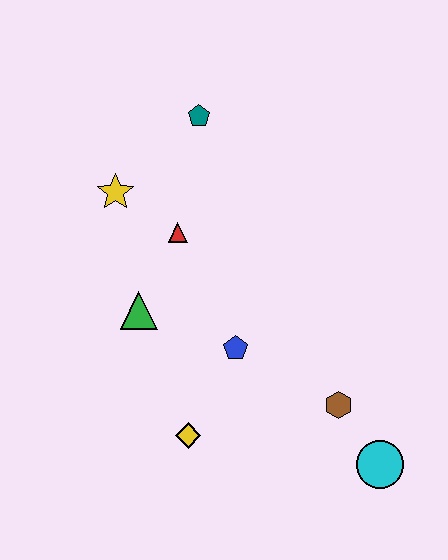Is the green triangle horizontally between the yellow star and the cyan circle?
Yes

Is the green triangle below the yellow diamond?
No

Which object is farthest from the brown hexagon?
The teal pentagon is farthest from the brown hexagon.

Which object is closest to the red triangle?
The yellow star is closest to the red triangle.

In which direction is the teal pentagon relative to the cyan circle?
The teal pentagon is above the cyan circle.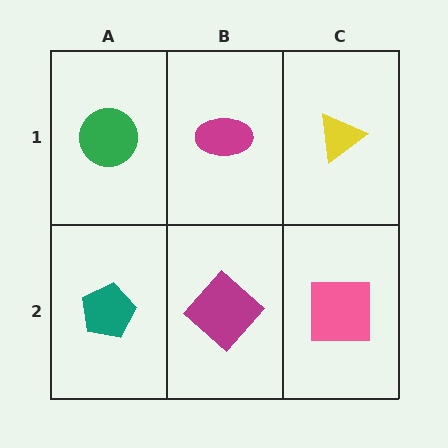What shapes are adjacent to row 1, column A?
A teal pentagon (row 2, column A), a magenta ellipse (row 1, column B).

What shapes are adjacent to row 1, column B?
A magenta diamond (row 2, column B), a green circle (row 1, column A), a yellow triangle (row 1, column C).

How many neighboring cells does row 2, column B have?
3.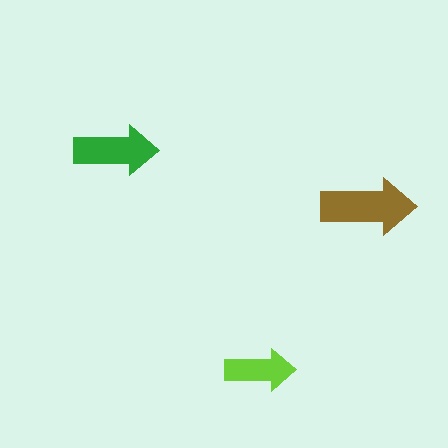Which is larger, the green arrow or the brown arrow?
The brown one.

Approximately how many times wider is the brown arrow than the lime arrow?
About 1.5 times wider.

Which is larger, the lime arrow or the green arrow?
The green one.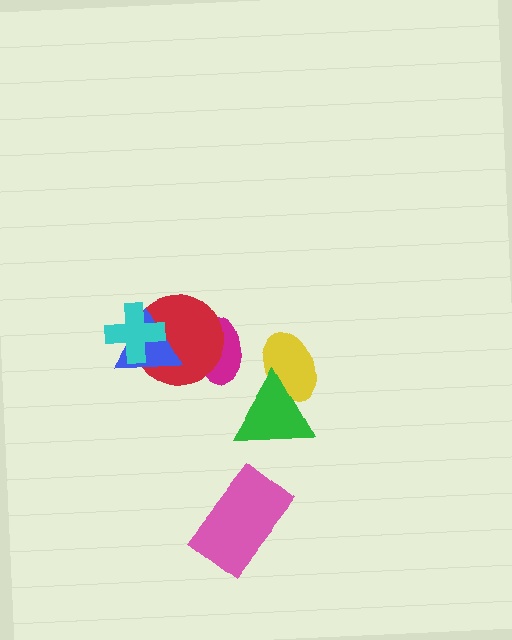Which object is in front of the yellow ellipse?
The green triangle is in front of the yellow ellipse.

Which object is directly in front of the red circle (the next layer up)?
The blue triangle is directly in front of the red circle.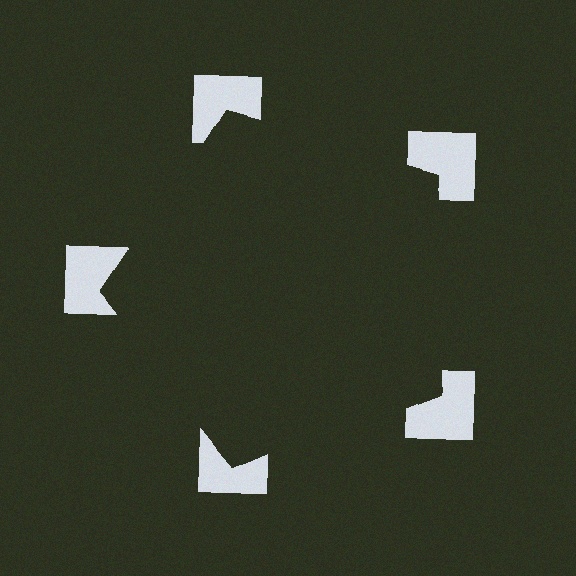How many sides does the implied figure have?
5 sides.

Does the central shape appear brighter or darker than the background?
It typically appears slightly darker than the background, even though no actual brightness change is drawn.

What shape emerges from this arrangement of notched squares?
An illusory pentagon — its edges are inferred from the aligned wedge cuts in the notched squares, not physically drawn.